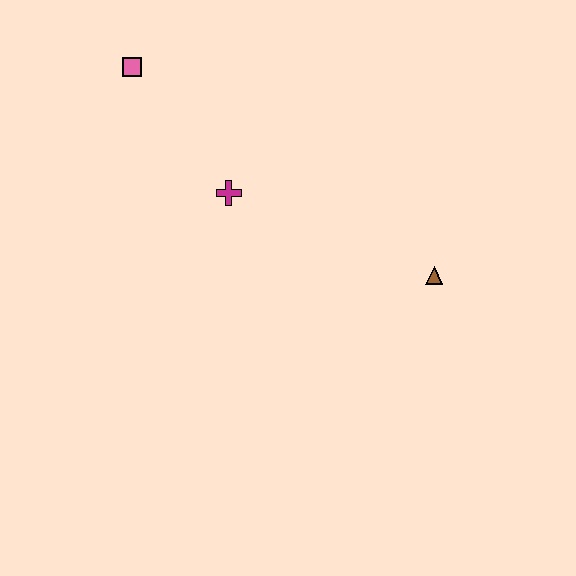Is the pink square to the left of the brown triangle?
Yes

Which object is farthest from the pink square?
The brown triangle is farthest from the pink square.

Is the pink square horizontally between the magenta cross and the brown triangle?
No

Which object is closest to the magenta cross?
The pink square is closest to the magenta cross.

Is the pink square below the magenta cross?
No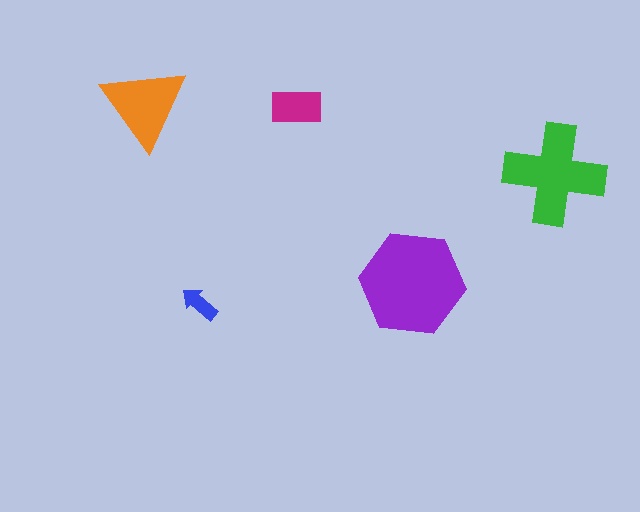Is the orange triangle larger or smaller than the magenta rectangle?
Larger.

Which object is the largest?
The purple hexagon.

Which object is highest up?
The orange triangle is topmost.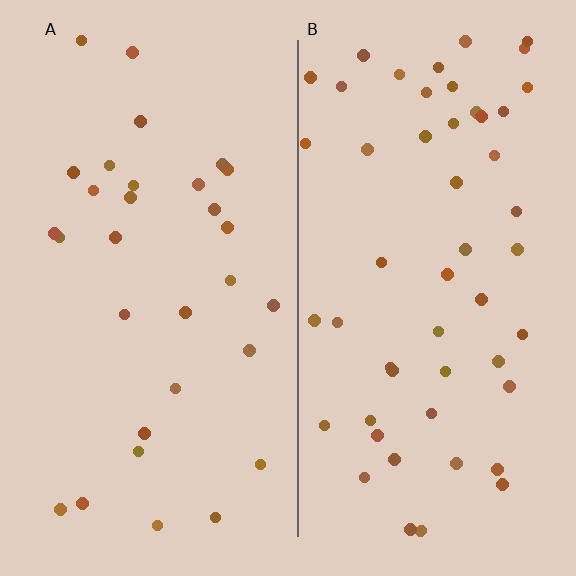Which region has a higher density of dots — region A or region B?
B (the right).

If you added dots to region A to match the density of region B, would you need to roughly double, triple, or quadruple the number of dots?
Approximately double.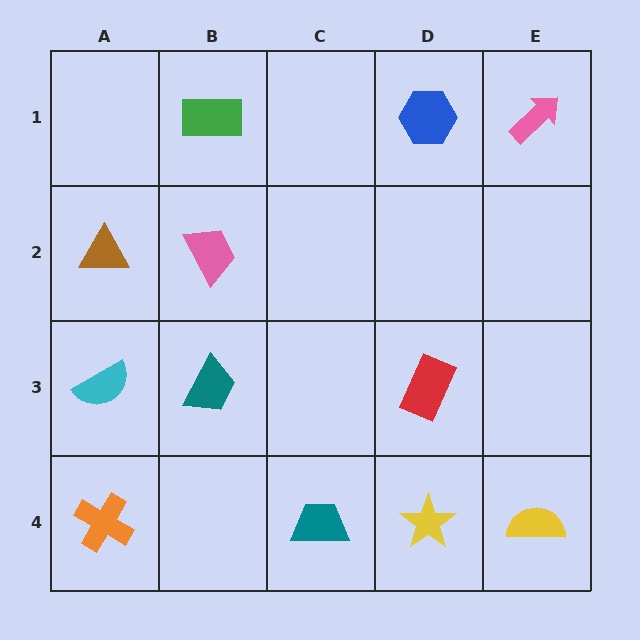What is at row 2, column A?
A brown triangle.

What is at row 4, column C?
A teal trapezoid.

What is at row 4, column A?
An orange cross.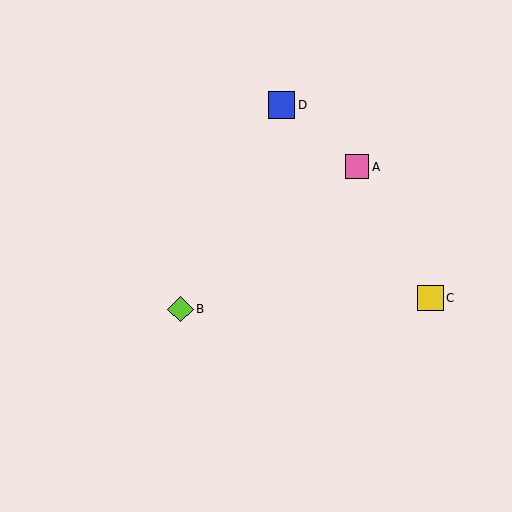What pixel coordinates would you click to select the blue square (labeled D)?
Click at (281, 105) to select the blue square D.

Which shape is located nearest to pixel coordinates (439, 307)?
The yellow square (labeled C) at (431, 298) is nearest to that location.